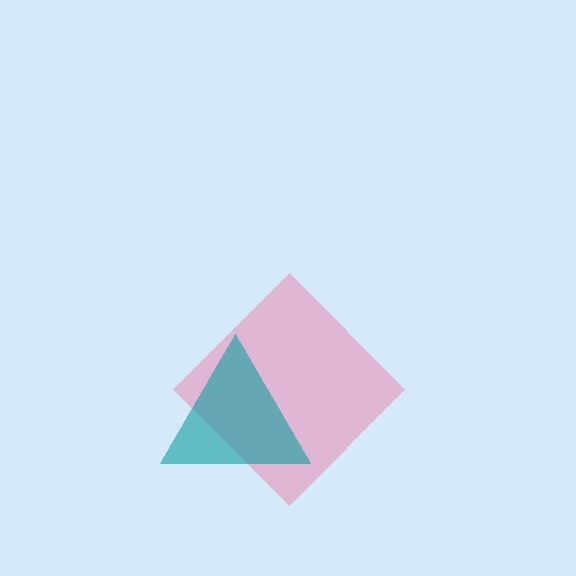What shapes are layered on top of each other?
The layered shapes are: a pink diamond, a teal triangle.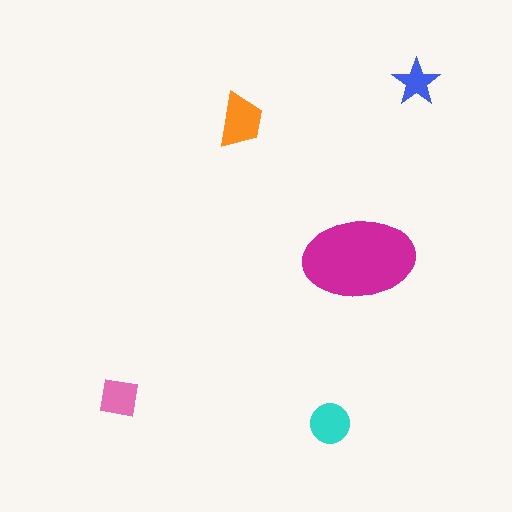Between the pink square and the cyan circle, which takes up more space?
The cyan circle.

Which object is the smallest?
The blue star.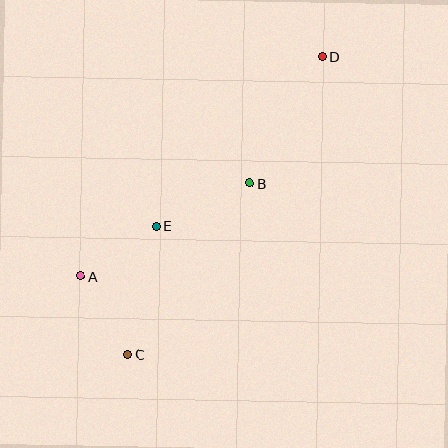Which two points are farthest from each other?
Points C and D are farthest from each other.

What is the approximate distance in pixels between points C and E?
The distance between C and E is approximately 132 pixels.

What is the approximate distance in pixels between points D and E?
The distance between D and E is approximately 237 pixels.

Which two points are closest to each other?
Points A and E are closest to each other.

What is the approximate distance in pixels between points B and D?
The distance between B and D is approximately 146 pixels.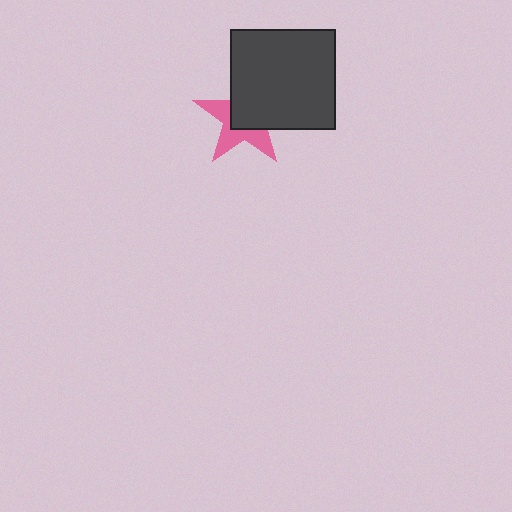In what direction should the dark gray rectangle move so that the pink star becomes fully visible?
The dark gray rectangle should move toward the upper-right. That is the shortest direction to clear the overlap and leave the pink star fully visible.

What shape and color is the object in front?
The object in front is a dark gray rectangle.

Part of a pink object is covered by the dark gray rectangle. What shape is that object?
It is a star.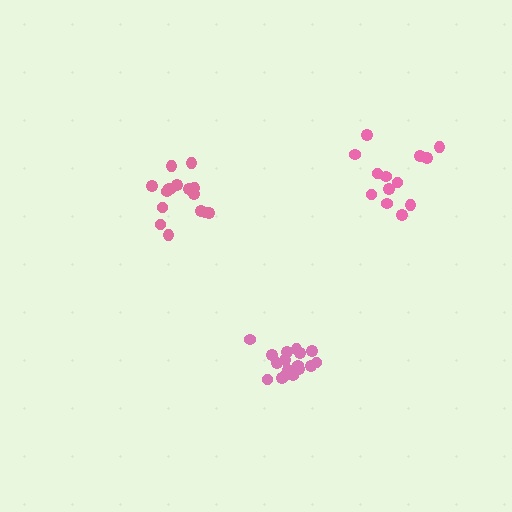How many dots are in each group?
Group 1: 18 dots, Group 2: 16 dots, Group 3: 13 dots (47 total).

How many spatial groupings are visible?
There are 3 spatial groupings.